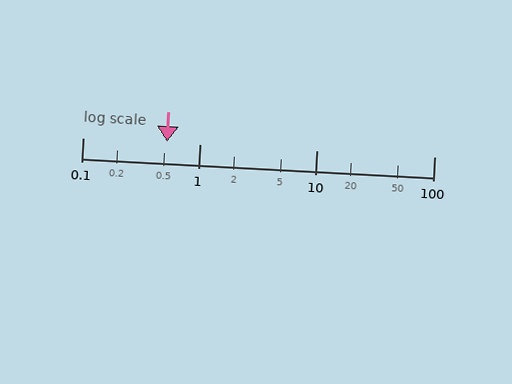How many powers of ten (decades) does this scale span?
The scale spans 3 decades, from 0.1 to 100.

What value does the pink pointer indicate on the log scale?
The pointer indicates approximately 0.53.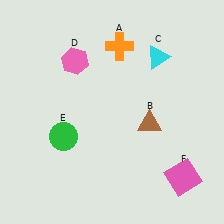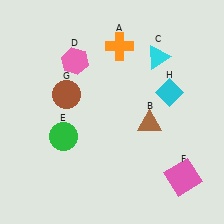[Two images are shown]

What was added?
A brown circle (G), a cyan diamond (H) were added in Image 2.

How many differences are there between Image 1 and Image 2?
There are 2 differences between the two images.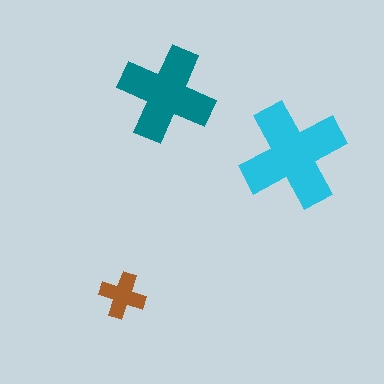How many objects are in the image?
There are 3 objects in the image.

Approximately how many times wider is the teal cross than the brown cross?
About 2 times wider.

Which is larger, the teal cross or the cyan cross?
The cyan one.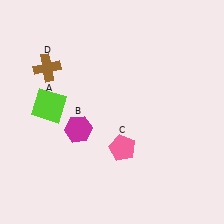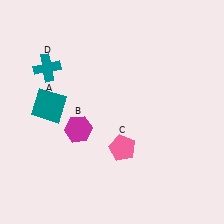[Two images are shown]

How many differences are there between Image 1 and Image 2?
There are 2 differences between the two images.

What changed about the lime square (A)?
In Image 1, A is lime. In Image 2, it changed to teal.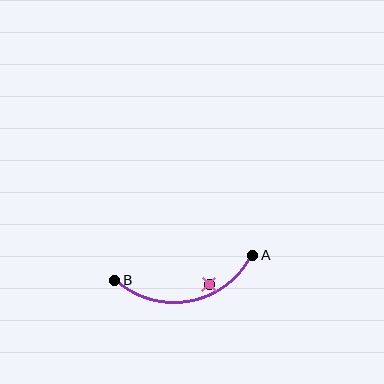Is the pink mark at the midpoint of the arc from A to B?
No — the pink mark does not lie on the arc at all. It sits slightly inside the curve.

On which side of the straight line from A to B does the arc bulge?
The arc bulges below the straight line connecting A and B.